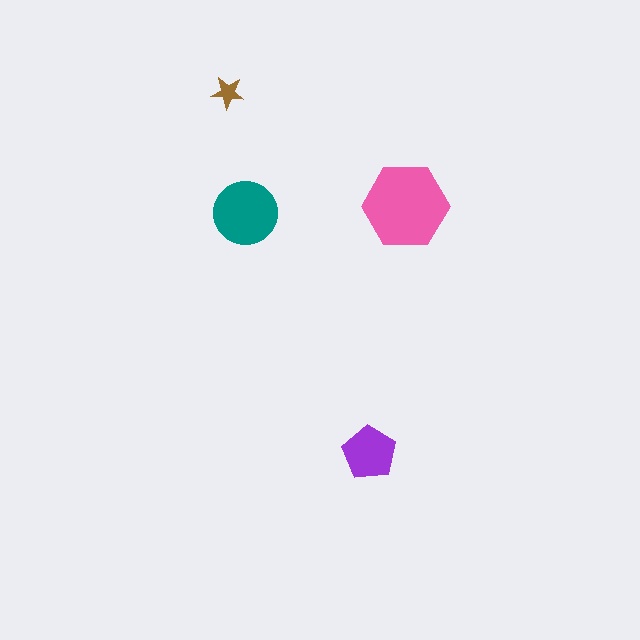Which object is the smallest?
The brown star.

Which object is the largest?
The pink hexagon.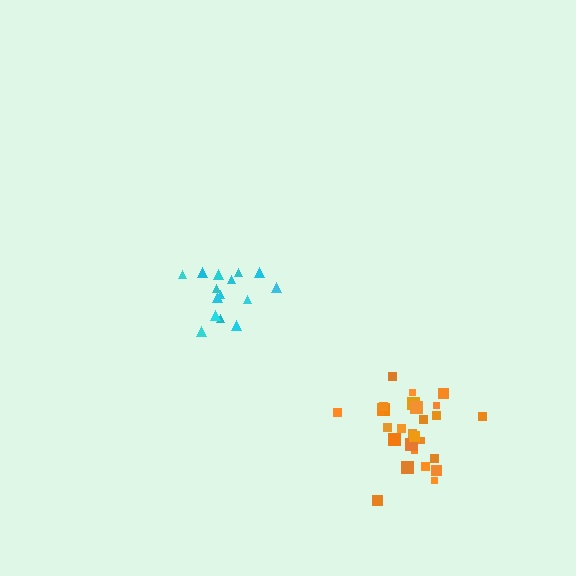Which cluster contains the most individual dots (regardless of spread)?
Orange (29).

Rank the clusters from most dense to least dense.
orange, cyan.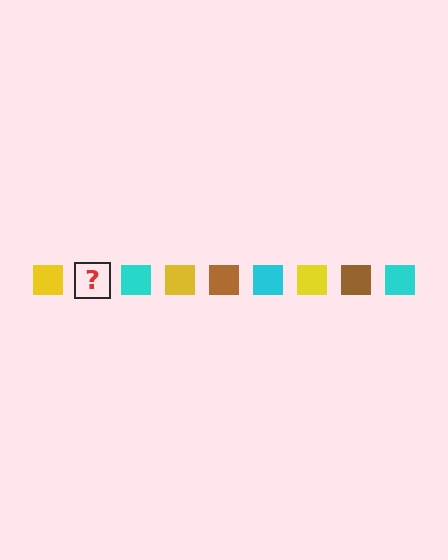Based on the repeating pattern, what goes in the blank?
The blank should be a brown square.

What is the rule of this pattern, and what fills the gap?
The rule is that the pattern cycles through yellow, brown, cyan squares. The gap should be filled with a brown square.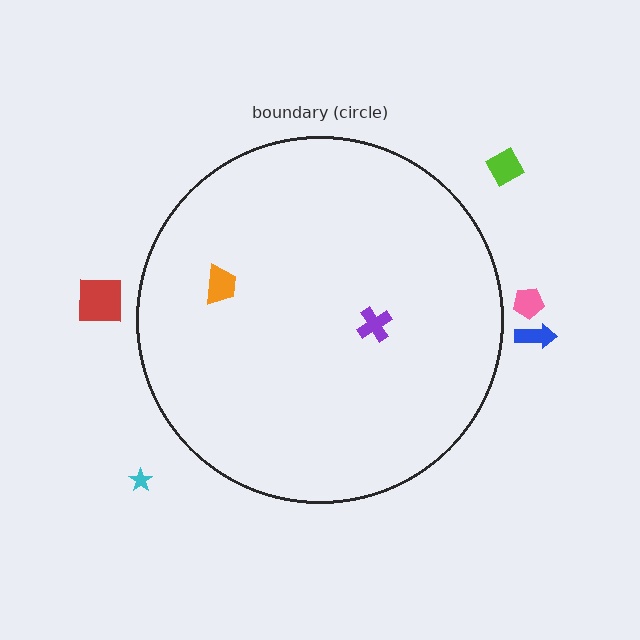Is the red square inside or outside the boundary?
Outside.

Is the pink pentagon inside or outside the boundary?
Outside.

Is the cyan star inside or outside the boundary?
Outside.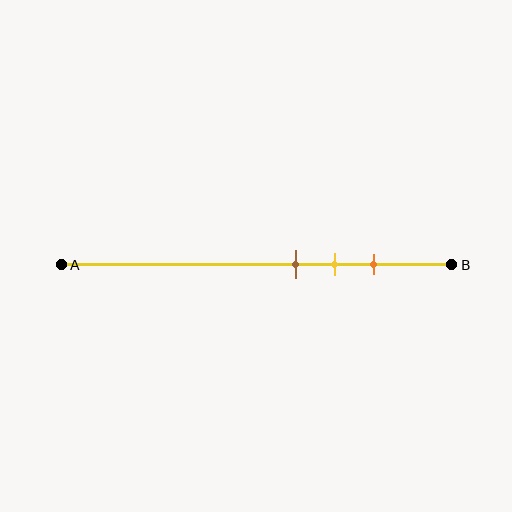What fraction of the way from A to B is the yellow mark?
The yellow mark is approximately 70% (0.7) of the way from A to B.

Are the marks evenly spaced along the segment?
Yes, the marks are approximately evenly spaced.